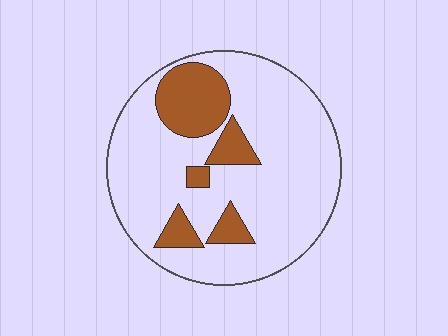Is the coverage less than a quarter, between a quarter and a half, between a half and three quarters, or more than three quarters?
Less than a quarter.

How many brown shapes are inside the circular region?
5.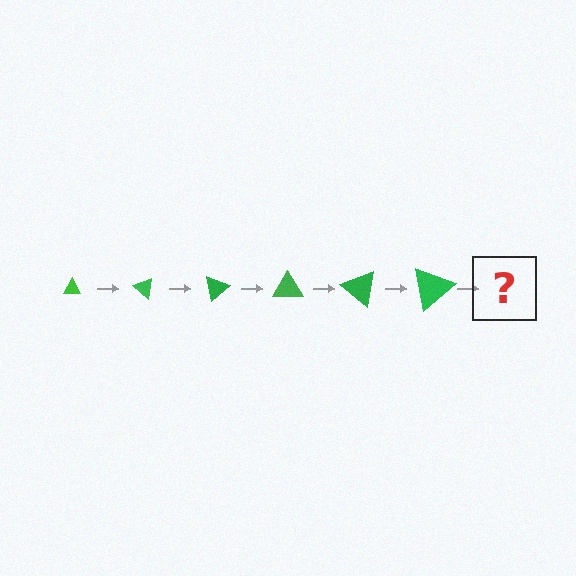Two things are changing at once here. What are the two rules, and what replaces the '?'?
The two rules are that the triangle grows larger each step and it rotates 40 degrees each step. The '?' should be a triangle, larger than the previous one and rotated 240 degrees from the start.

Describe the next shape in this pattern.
It should be a triangle, larger than the previous one and rotated 240 degrees from the start.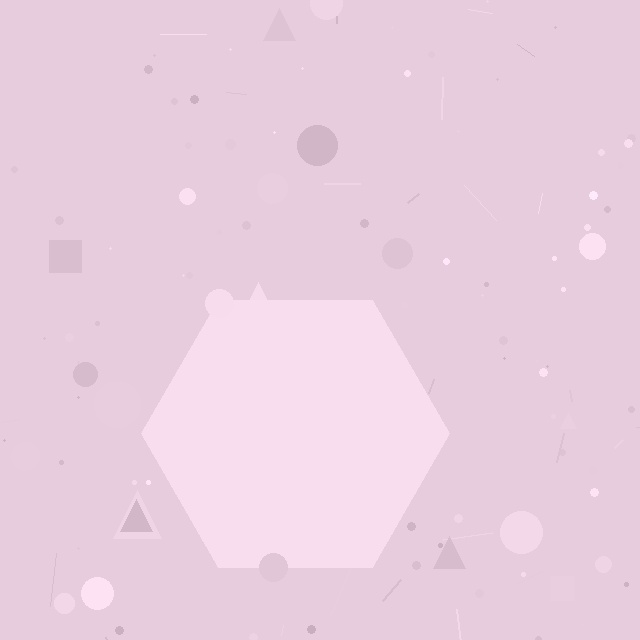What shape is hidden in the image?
A hexagon is hidden in the image.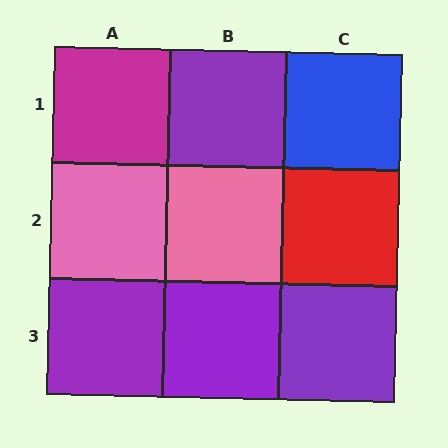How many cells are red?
1 cell is red.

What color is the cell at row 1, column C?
Blue.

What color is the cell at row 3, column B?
Purple.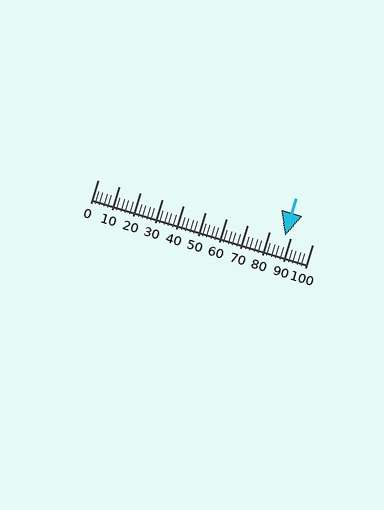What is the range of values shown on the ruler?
The ruler shows values from 0 to 100.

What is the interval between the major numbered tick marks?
The major tick marks are spaced 10 units apart.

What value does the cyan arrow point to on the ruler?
The cyan arrow points to approximately 87.